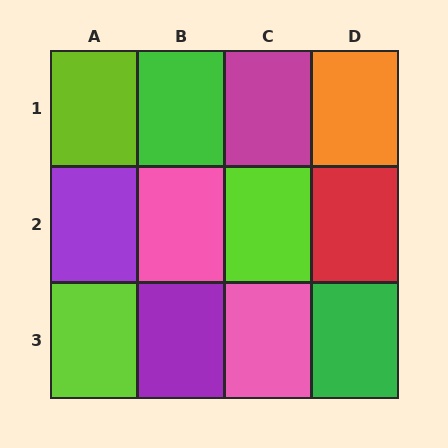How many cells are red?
1 cell is red.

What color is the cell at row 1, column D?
Orange.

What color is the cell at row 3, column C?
Pink.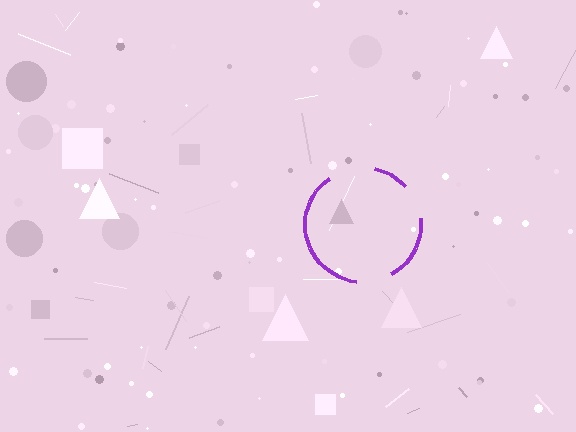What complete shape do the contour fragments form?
The contour fragments form a circle.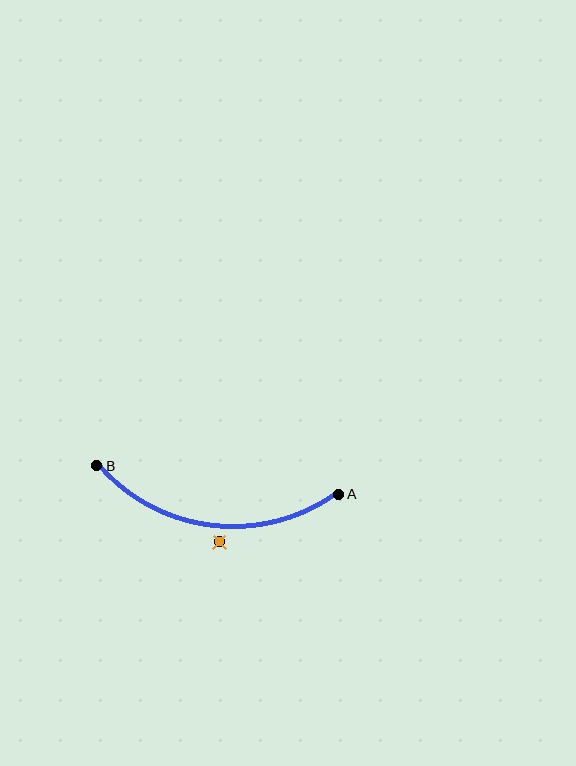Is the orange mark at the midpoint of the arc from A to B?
No — the orange mark does not lie on the arc at all. It sits slightly outside the curve.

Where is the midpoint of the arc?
The arc midpoint is the point on the curve farthest from the straight line joining A and B. It sits below that line.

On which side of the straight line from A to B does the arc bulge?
The arc bulges below the straight line connecting A and B.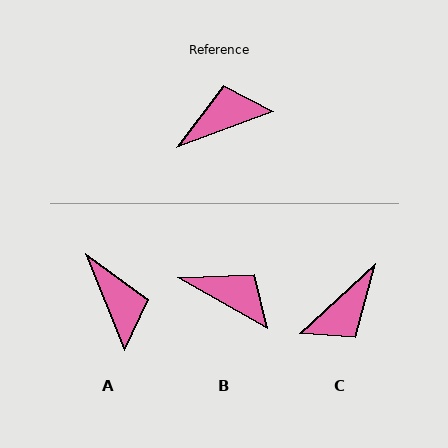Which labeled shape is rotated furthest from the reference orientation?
C, about 157 degrees away.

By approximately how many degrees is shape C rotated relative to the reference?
Approximately 157 degrees clockwise.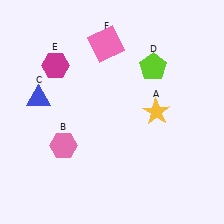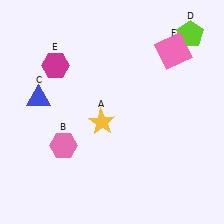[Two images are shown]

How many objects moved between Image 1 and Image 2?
3 objects moved between the two images.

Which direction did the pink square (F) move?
The pink square (F) moved right.